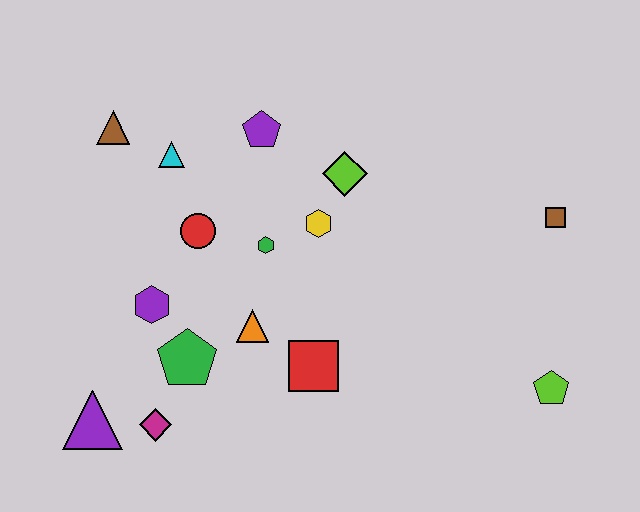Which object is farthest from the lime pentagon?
The brown triangle is farthest from the lime pentagon.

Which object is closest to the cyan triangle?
The brown triangle is closest to the cyan triangle.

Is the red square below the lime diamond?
Yes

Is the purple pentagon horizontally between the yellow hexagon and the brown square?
No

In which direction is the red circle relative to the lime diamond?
The red circle is to the left of the lime diamond.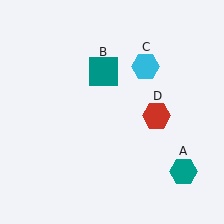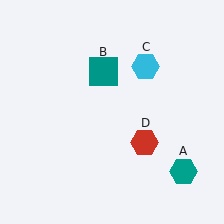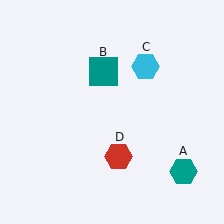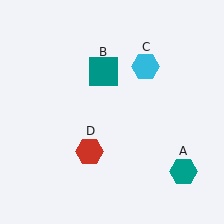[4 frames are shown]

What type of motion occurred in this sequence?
The red hexagon (object D) rotated clockwise around the center of the scene.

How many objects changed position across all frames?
1 object changed position: red hexagon (object D).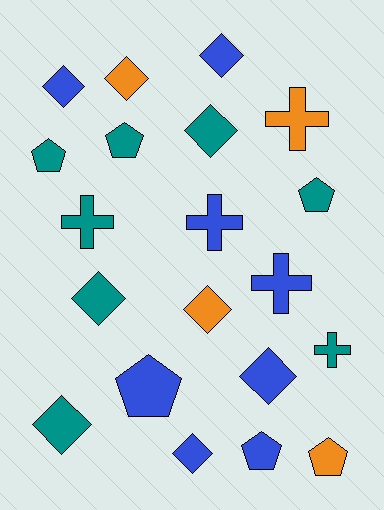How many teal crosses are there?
There are 2 teal crosses.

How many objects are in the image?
There are 20 objects.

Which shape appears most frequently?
Diamond, with 9 objects.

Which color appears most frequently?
Blue, with 8 objects.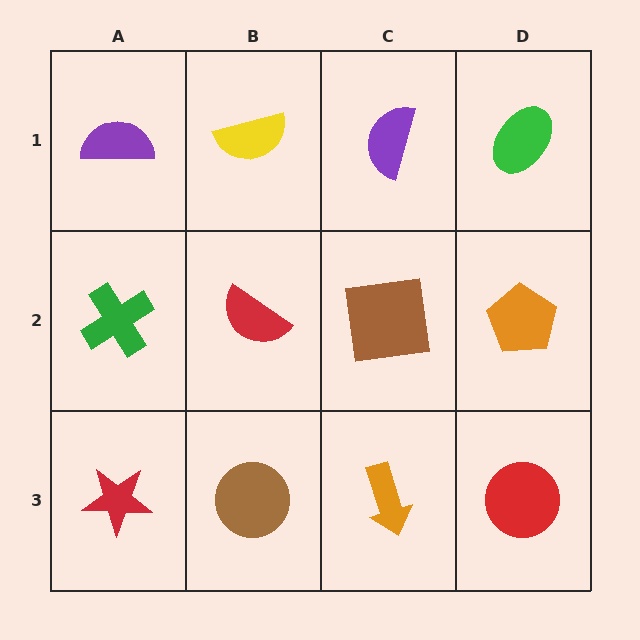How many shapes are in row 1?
4 shapes.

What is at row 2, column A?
A green cross.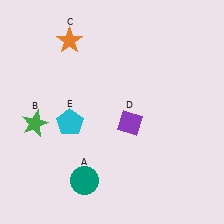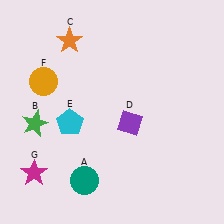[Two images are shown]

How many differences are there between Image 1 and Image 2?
There are 2 differences between the two images.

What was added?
An orange circle (F), a magenta star (G) were added in Image 2.